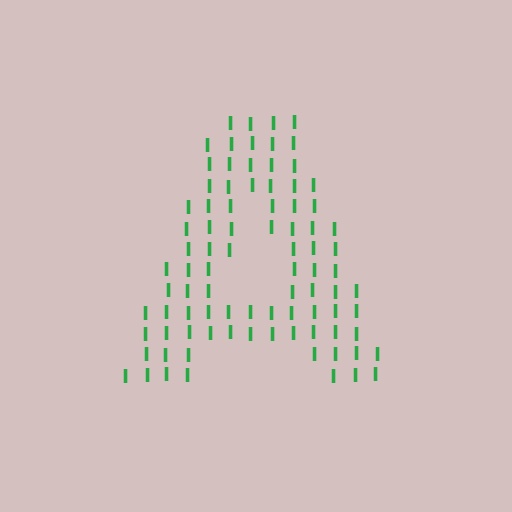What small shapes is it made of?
It is made of small letter I's.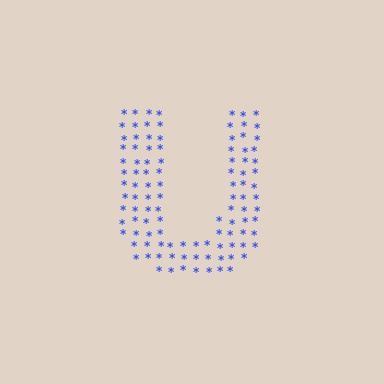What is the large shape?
The large shape is the letter U.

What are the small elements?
The small elements are asterisks.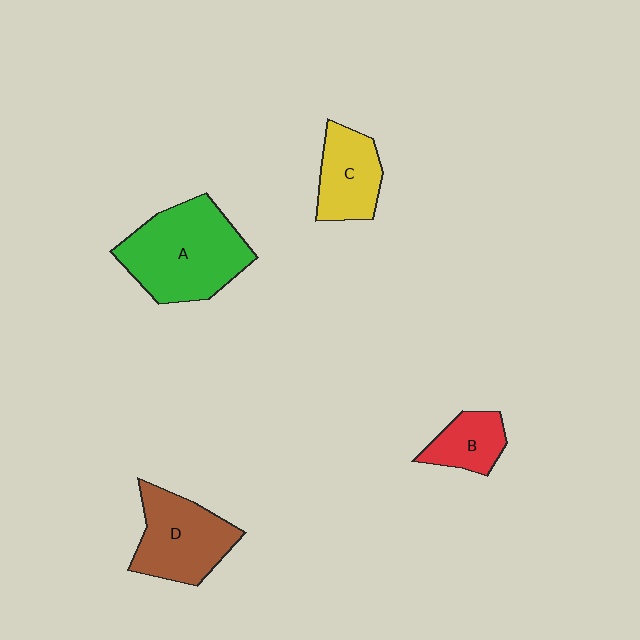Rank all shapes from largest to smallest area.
From largest to smallest: A (green), D (brown), C (yellow), B (red).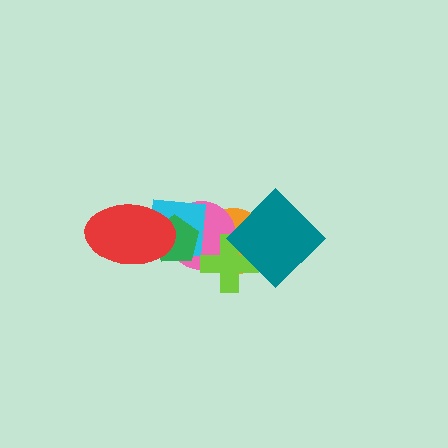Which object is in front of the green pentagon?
The red ellipse is in front of the green pentagon.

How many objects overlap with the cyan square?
4 objects overlap with the cyan square.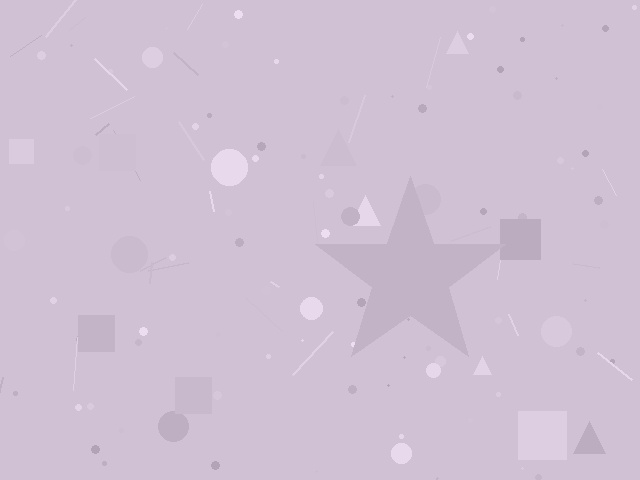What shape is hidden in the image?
A star is hidden in the image.